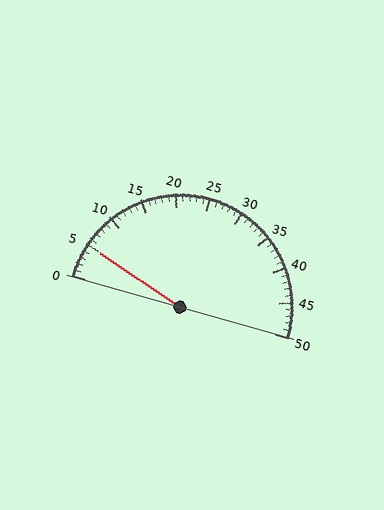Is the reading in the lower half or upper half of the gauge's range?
The reading is in the lower half of the range (0 to 50).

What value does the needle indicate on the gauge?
The needle indicates approximately 5.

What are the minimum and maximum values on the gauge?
The gauge ranges from 0 to 50.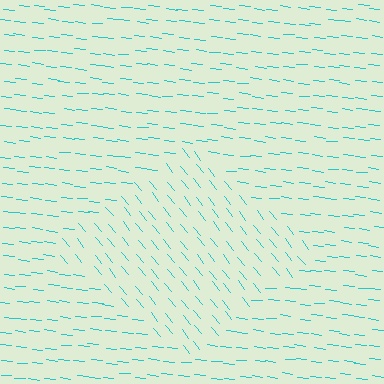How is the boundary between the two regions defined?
The boundary is defined purely by a change in line orientation (approximately 45 degrees difference). All lines are the same color and thickness.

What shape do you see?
I see a diamond.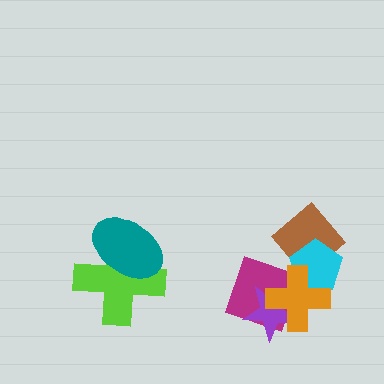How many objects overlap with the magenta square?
2 objects overlap with the magenta square.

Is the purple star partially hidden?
Yes, it is partially covered by another shape.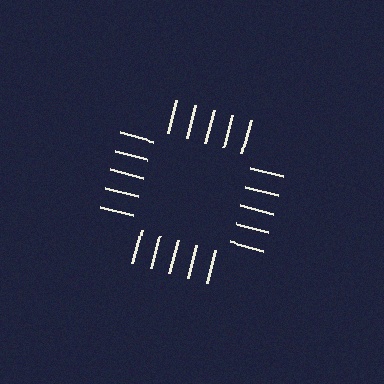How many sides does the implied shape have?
4 sides — the line-ends trace a square.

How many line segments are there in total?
20 — 5 along each of the 4 edges.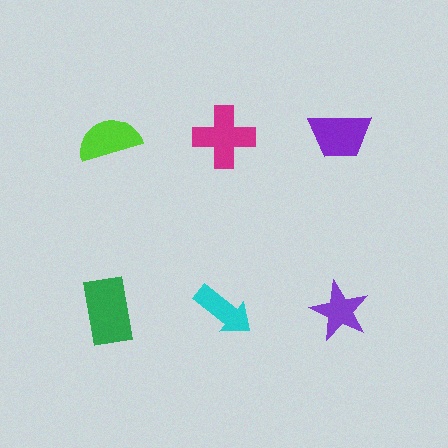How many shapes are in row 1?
3 shapes.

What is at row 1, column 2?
A magenta cross.